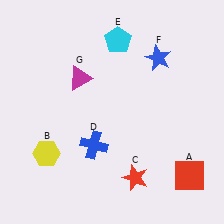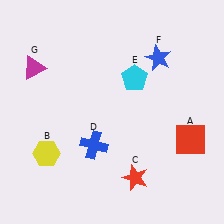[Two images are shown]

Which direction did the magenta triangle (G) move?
The magenta triangle (G) moved left.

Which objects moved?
The objects that moved are: the red square (A), the cyan pentagon (E), the magenta triangle (G).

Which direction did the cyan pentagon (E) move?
The cyan pentagon (E) moved down.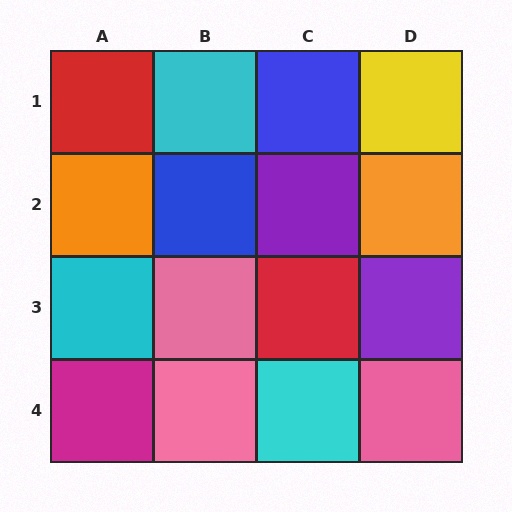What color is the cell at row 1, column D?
Yellow.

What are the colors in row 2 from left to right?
Orange, blue, purple, orange.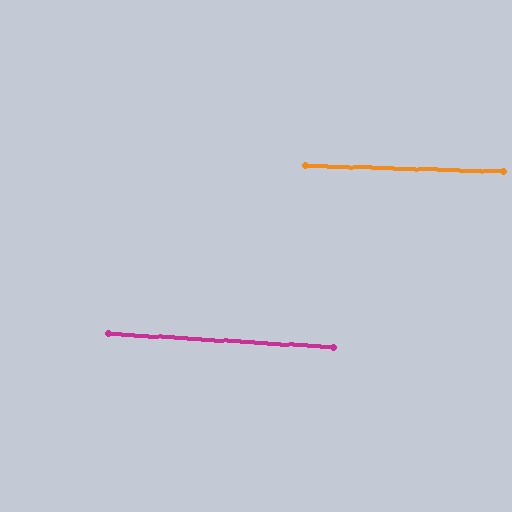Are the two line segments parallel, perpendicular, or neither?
Parallel — their directions differ by only 1.6°.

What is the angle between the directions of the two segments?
Approximately 2 degrees.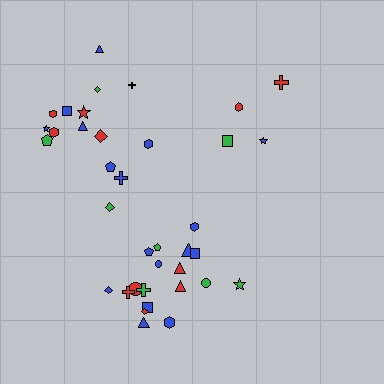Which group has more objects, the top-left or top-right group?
The top-left group.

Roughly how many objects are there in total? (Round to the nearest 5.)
Roughly 35 objects in total.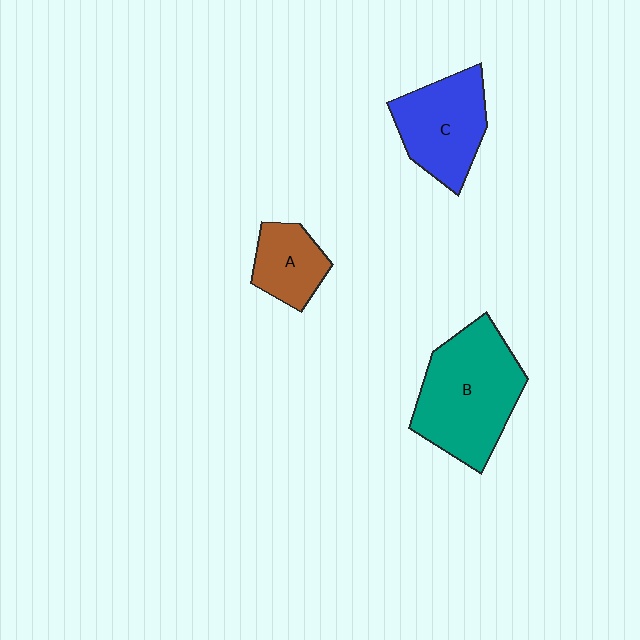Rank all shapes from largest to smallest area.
From largest to smallest: B (teal), C (blue), A (brown).